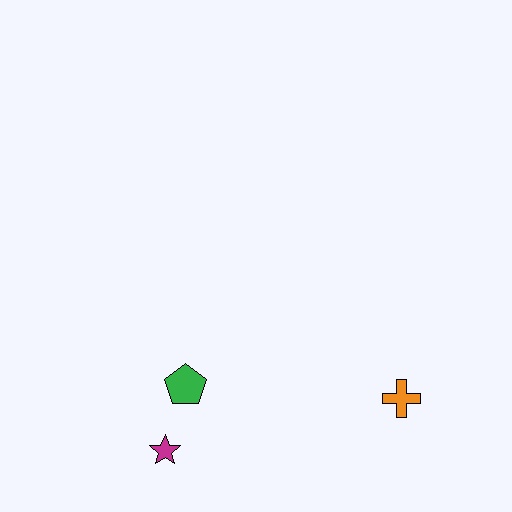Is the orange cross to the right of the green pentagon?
Yes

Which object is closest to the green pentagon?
The magenta star is closest to the green pentagon.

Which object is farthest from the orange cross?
The magenta star is farthest from the orange cross.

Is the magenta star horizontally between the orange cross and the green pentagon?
No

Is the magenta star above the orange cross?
No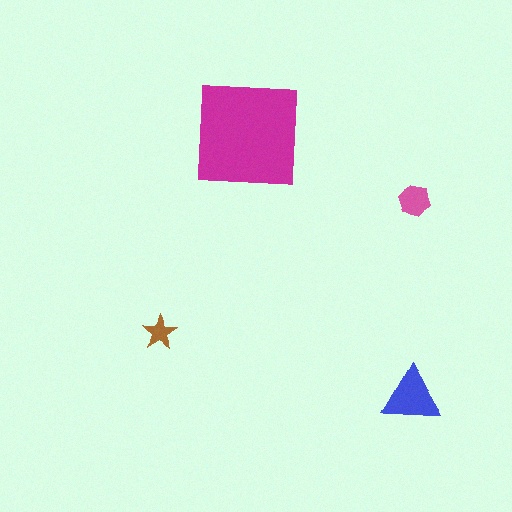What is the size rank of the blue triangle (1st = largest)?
2nd.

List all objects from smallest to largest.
The brown star, the pink hexagon, the blue triangle, the magenta square.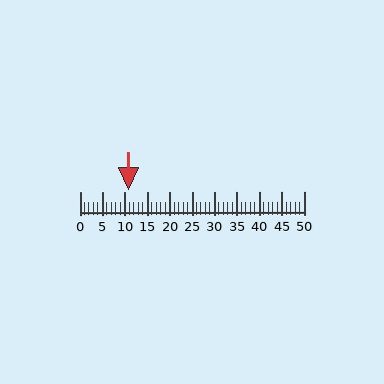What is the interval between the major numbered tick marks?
The major tick marks are spaced 5 units apart.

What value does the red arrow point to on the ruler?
The red arrow points to approximately 11.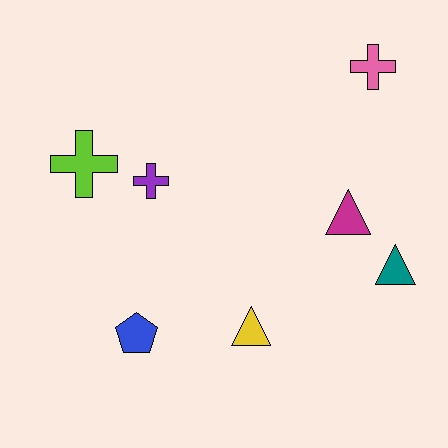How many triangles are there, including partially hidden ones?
There are 3 triangles.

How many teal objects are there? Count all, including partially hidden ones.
There is 1 teal object.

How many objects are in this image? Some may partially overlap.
There are 7 objects.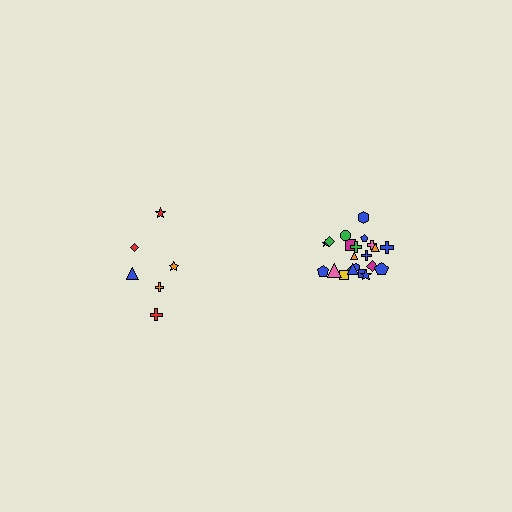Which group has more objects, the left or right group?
The right group.